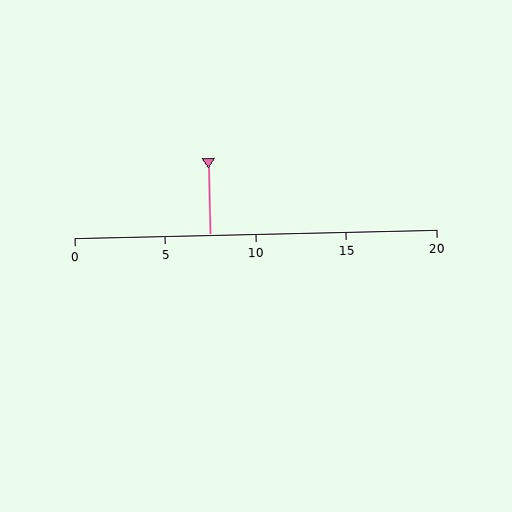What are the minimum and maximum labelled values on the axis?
The axis runs from 0 to 20.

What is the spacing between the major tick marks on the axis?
The major ticks are spaced 5 apart.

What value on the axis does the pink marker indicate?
The marker indicates approximately 7.5.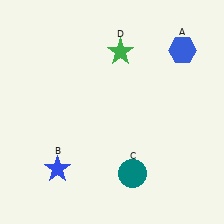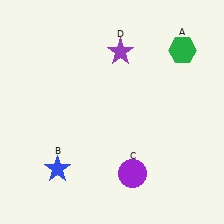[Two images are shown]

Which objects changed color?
A changed from blue to green. C changed from teal to purple. D changed from green to purple.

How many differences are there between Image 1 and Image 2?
There are 3 differences between the two images.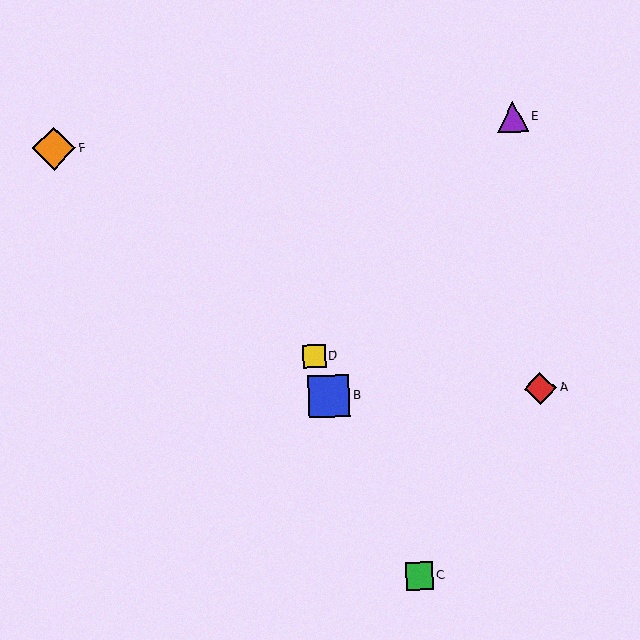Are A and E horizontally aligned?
No, A is at y≈388 and E is at y≈117.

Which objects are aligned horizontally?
Objects A, B are aligned horizontally.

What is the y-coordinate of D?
Object D is at y≈356.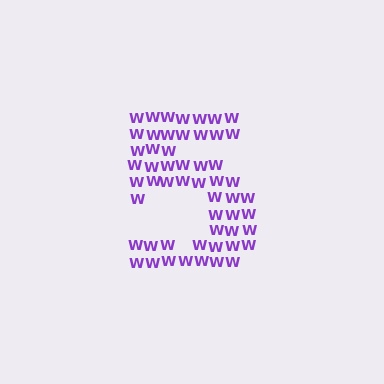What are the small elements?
The small elements are letter W's.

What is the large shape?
The large shape is the digit 5.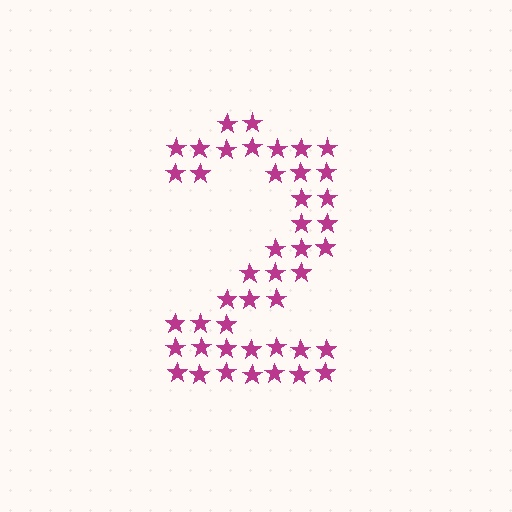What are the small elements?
The small elements are stars.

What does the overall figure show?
The overall figure shows the digit 2.